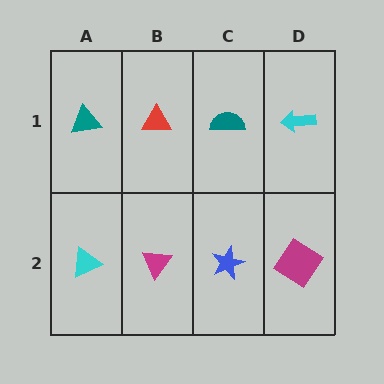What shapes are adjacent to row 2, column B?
A red triangle (row 1, column B), a cyan triangle (row 2, column A), a blue star (row 2, column C).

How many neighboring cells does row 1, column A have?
2.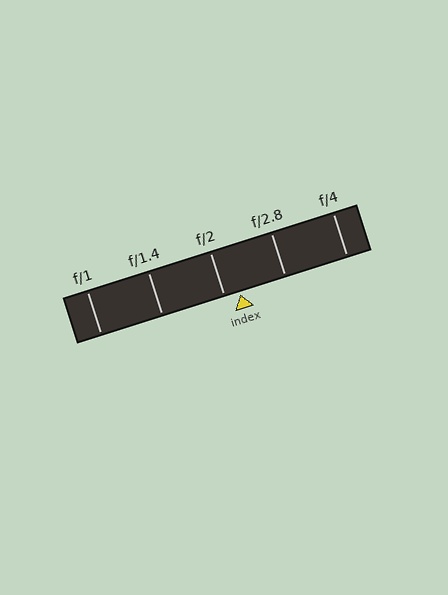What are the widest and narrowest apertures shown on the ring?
The widest aperture shown is f/1 and the narrowest is f/4.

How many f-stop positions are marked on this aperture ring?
There are 5 f-stop positions marked.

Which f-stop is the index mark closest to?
The index mark is closest to f/2.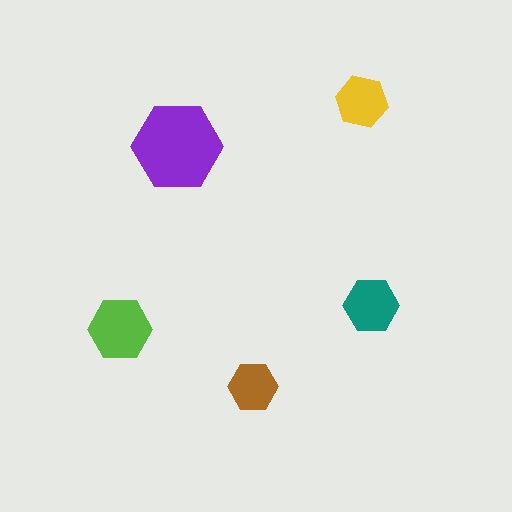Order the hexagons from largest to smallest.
the purple one, the lime one, the teal one, the yellow one, the brown one.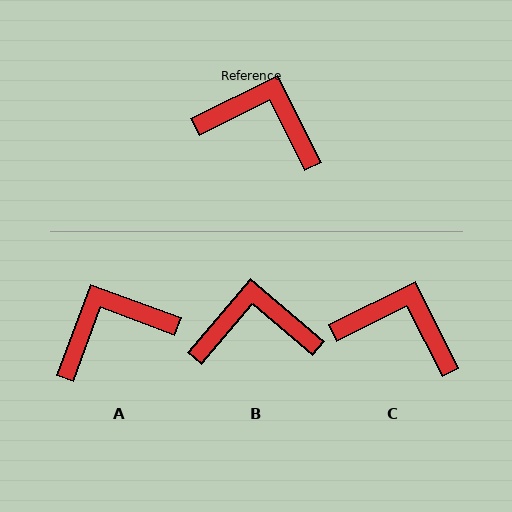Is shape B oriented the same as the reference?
No, it is off by about 23 degrees.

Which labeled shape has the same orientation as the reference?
C.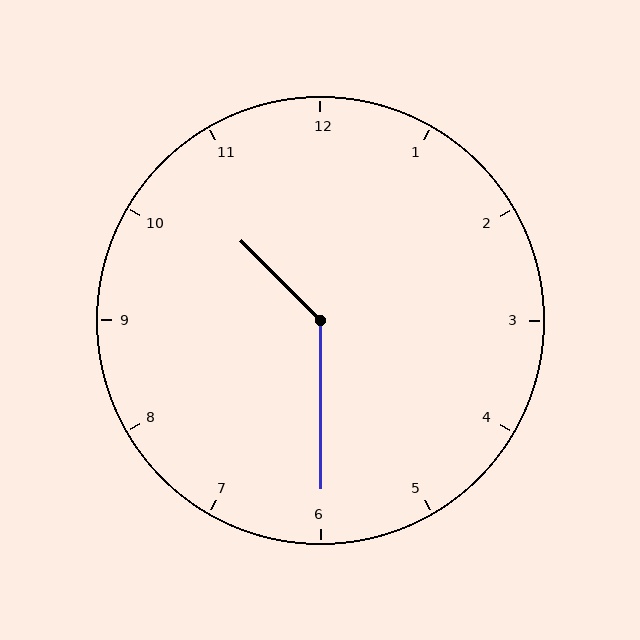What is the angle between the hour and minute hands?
Approximately 135 degrees.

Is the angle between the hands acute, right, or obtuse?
It is obtuse.